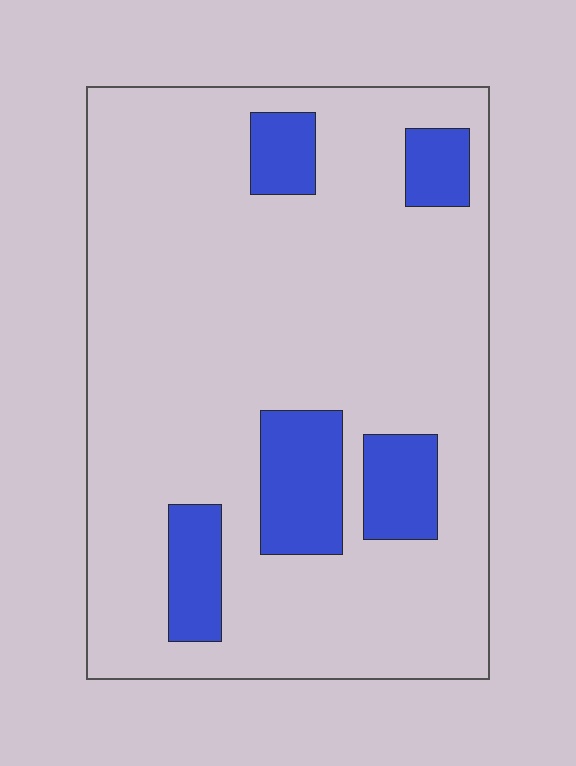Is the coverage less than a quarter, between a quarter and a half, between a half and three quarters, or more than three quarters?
Less than a quarter.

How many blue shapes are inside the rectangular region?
5.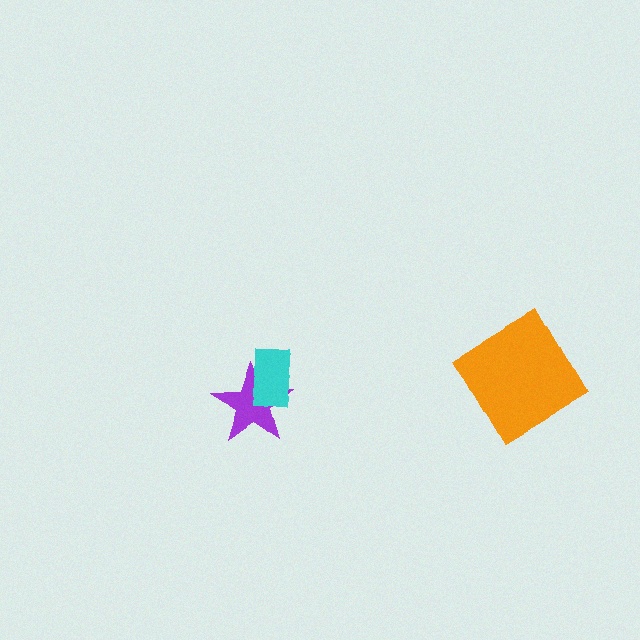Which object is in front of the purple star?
The cyan rectangle is in front of the purple star.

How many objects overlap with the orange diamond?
0 objects overlap with the orange diamond.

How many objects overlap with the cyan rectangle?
1 object overlaps with the cyan rectangle.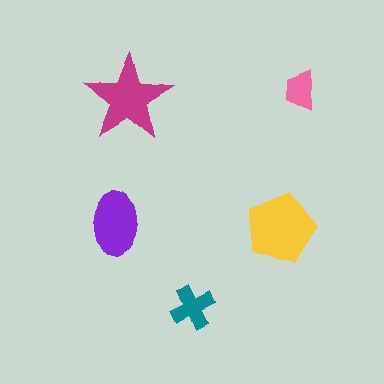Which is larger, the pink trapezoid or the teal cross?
The teal cross.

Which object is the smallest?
The pink trapezoid.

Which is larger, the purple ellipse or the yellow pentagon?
The yellow pentagon.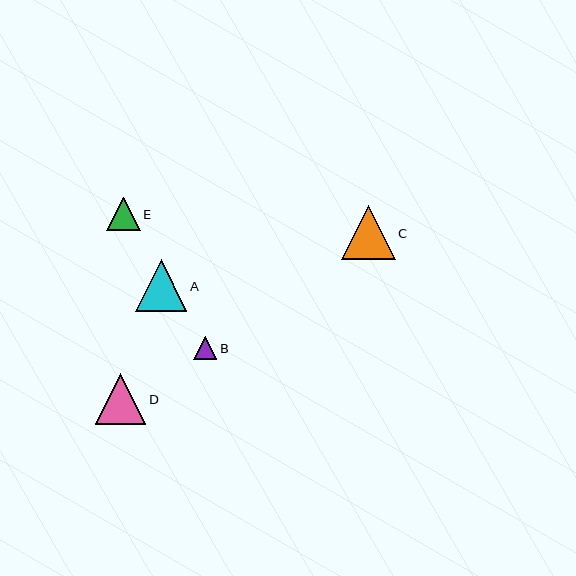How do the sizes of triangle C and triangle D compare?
Triangle C and triangle D are approximately the same size.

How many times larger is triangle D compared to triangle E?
Triangle D is approximately 1.5 times the size of triangle E.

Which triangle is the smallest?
Triangle B is the smallest with a size of approximately 23 pixels.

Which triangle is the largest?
Triangle C is the largest with a size of approximately 54 pixels.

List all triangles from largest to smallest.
From largest to smallest: C, A, D, E, B.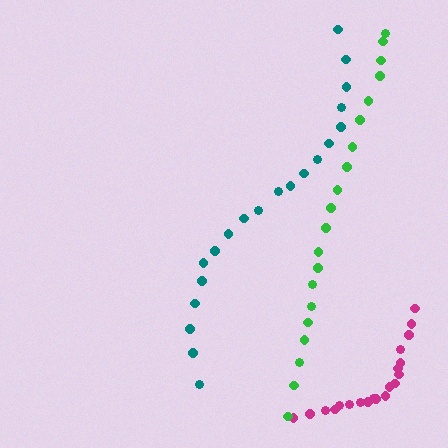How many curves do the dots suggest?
There are 3 distinct paths.